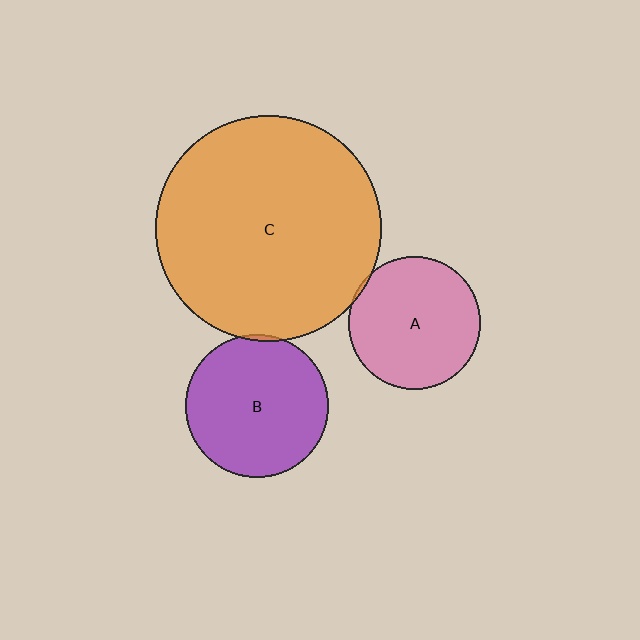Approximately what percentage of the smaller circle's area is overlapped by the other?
Approximately 5%.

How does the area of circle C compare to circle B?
Approximately 2.5 times.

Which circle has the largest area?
Circle C (orange).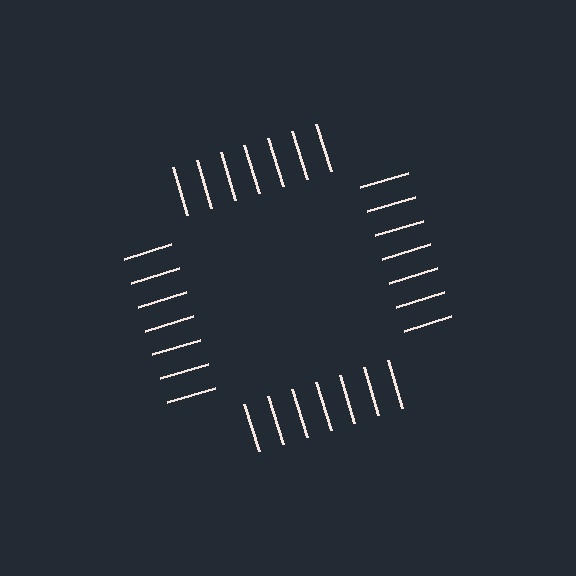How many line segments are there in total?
28 — 7 along each of the 4 edges.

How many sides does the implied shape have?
4 sides — the line-ends trace a square.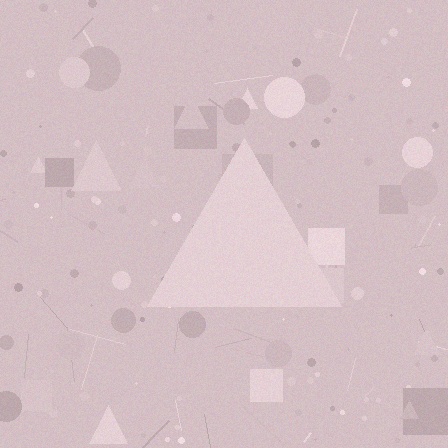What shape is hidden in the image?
A triangle is hidden in the image.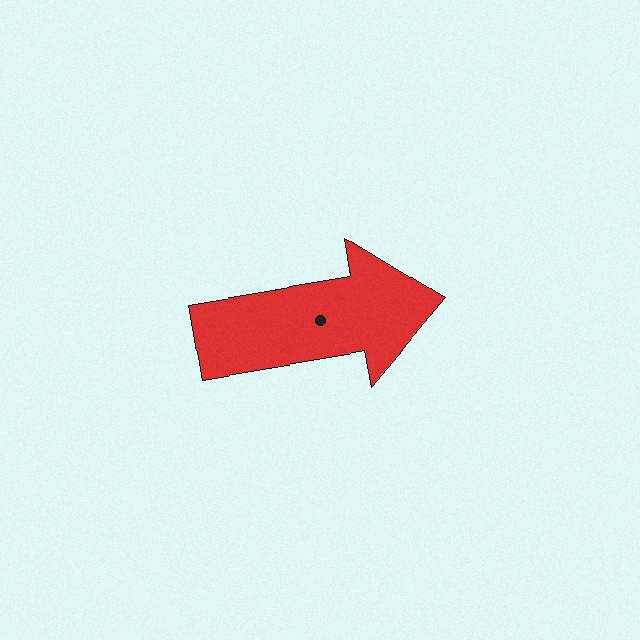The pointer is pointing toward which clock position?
Roughly 3 o'clock.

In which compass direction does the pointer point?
East.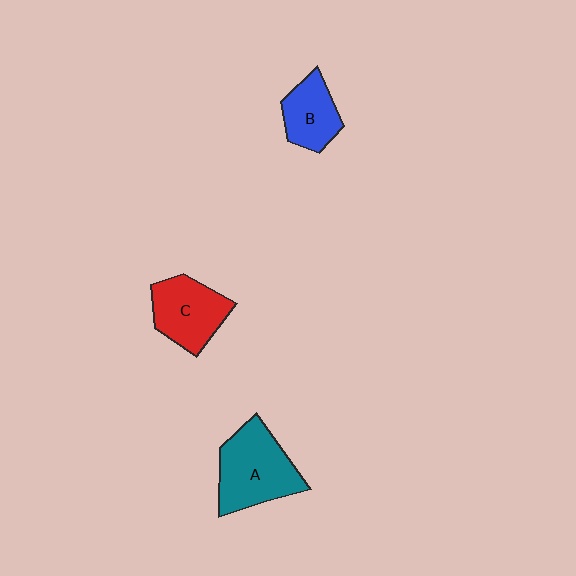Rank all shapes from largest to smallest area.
From largest to smallest: A (teal), C (red), B (blue).